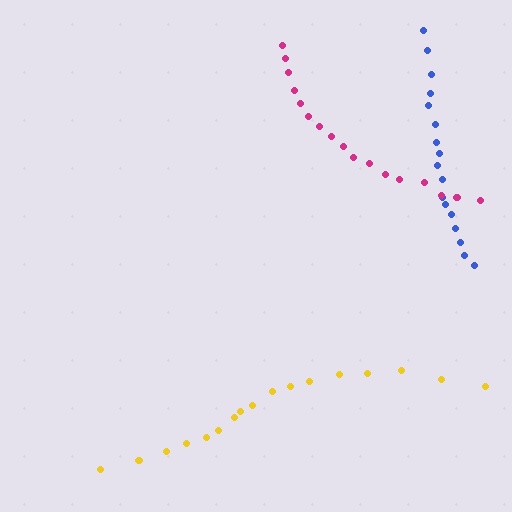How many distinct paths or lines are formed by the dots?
There are 3 distinct paths.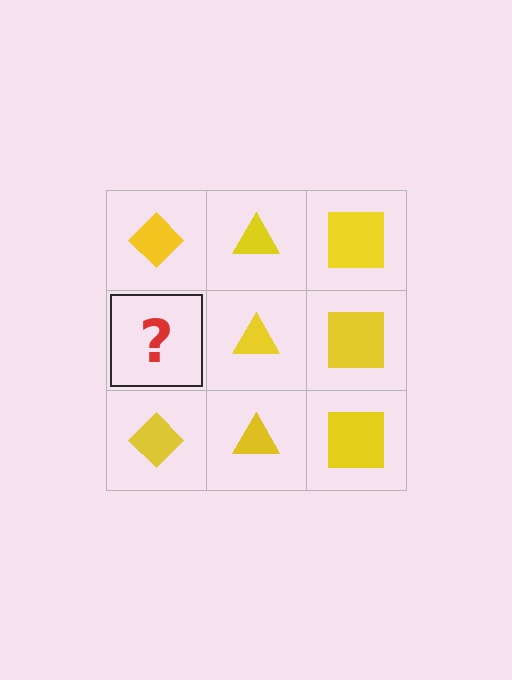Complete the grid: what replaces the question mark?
The question mark should be replaced with a yellow diamond.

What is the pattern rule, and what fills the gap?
The rule is that each column has a consistent shape. The gap should be filled with a yellow diamond.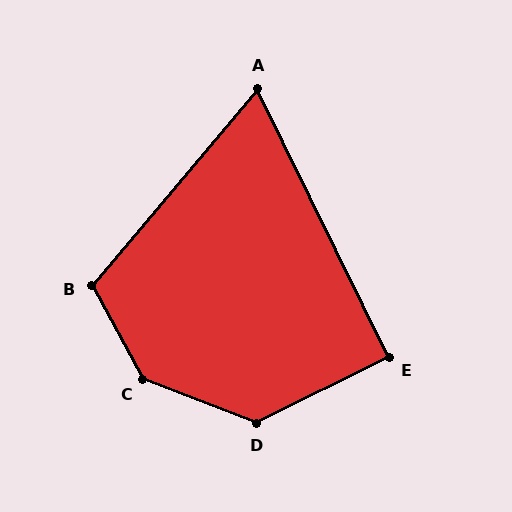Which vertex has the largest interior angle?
C, at approximately 140 degrees.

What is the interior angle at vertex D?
Approximately 132 degrees (obtuse).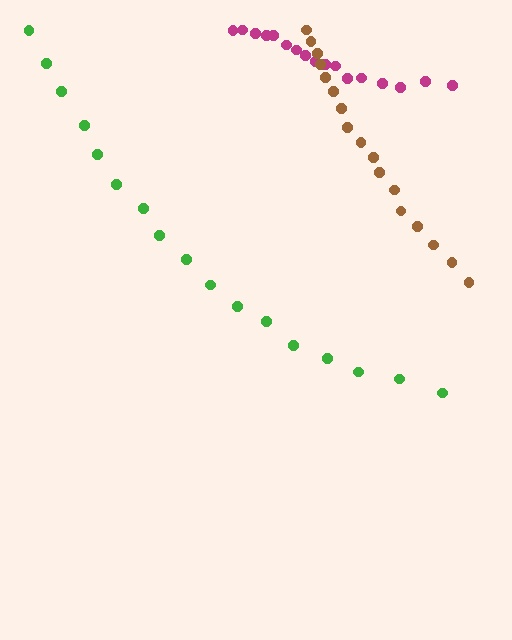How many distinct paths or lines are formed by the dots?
There are 3 distinct paths.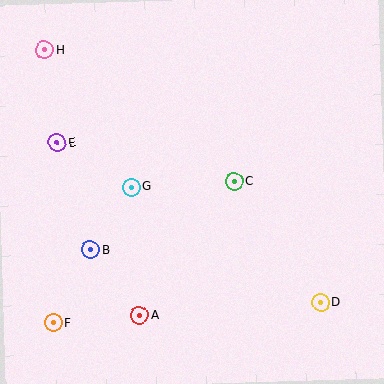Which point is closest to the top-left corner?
Point H is closest to the top-left corner.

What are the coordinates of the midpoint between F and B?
The midpoint between F and B is at (72, 287).